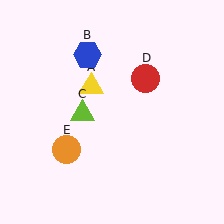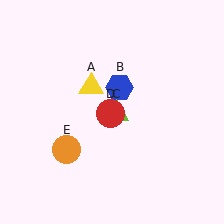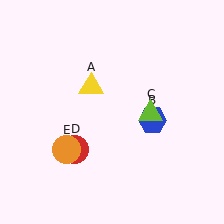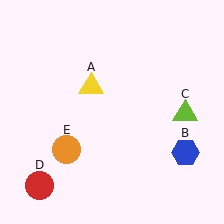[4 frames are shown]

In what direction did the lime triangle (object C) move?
The lime triangle (object C) moved right.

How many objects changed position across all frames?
3 objects changed position: blue hexagon (object B), lime triangle (object C), red circle (object D).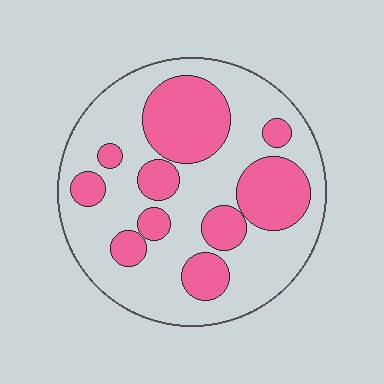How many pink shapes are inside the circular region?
10.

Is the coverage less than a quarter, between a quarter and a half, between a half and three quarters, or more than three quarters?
Between a quarter and a half.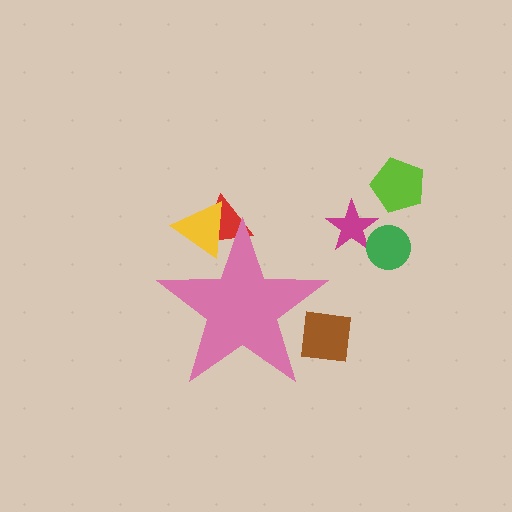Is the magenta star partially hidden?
No, the magenta star is fully visible.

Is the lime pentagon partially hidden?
No, the lime pentagon is fully visible.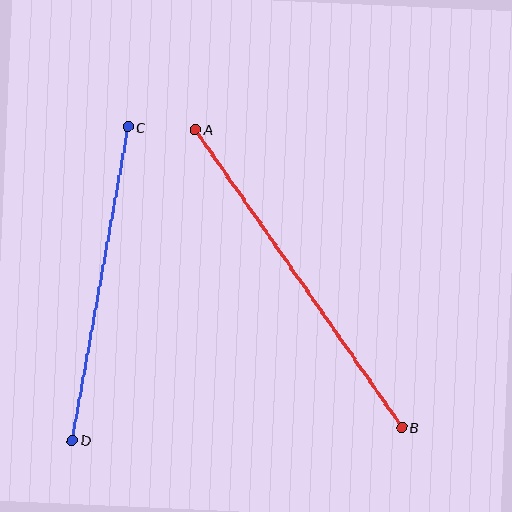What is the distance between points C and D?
The distance is approximately 318 pixels.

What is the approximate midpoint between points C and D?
The midpoint is at approximately (100, 283) pixels.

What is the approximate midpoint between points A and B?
The midpoint is at approximately (298, 279) pixels.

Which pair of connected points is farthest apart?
Points A and B are farthest apart.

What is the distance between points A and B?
The distance is approximately 363 pixels.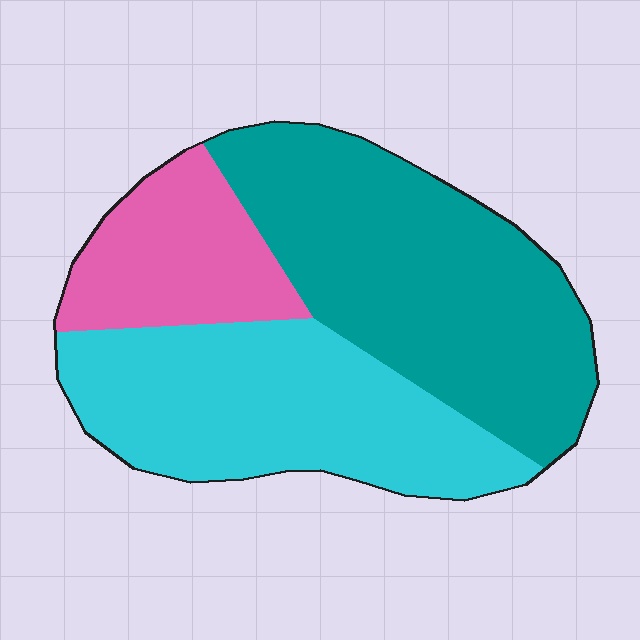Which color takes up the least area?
Pink, at roughly 20%.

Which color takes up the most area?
Teal, at roughly 45%.